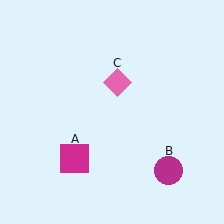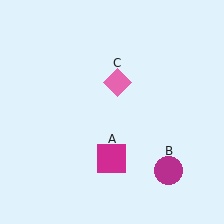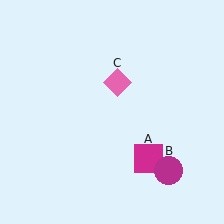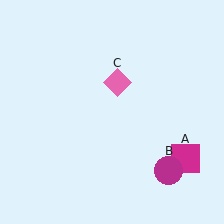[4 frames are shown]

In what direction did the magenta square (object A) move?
The magenta square (object A) moved right.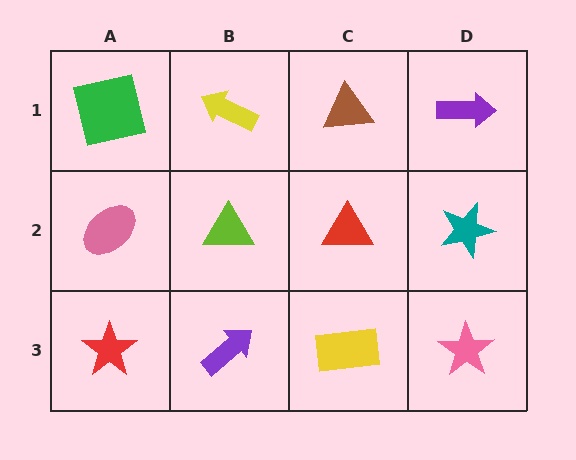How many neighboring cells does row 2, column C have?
4.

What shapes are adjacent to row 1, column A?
A pink ellipse (row 2, column A), a yellow arrow (row 1, column B).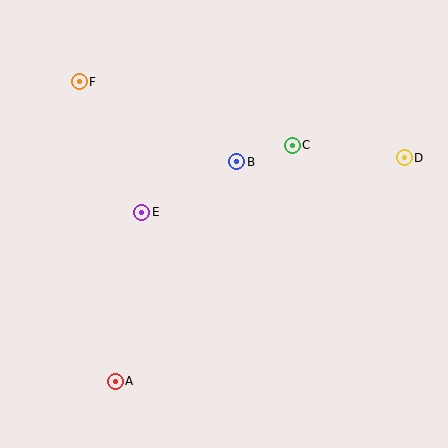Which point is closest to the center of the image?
Point B at (237, 162) is closest to the center.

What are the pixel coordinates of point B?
Point B is at (237, 162).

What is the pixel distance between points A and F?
The distance between A and F is 302 pixels.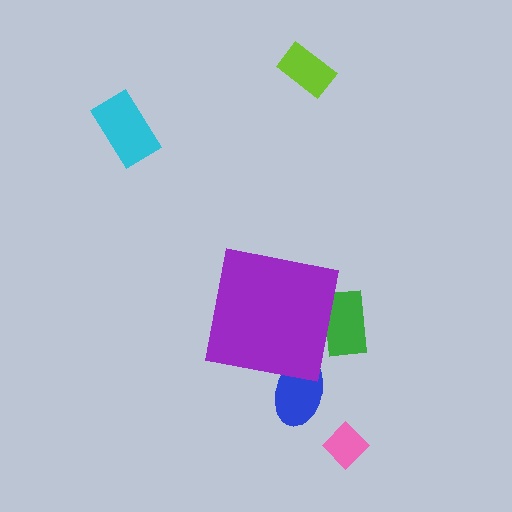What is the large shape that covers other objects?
A purple square.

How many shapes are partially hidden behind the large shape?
2 shapes are partially hidden.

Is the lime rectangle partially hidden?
No, the lime rectangle is fully visible.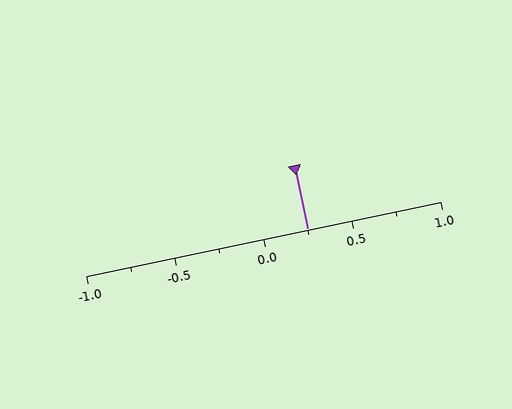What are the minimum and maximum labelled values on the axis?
The axis runs from -1.0 to 1.0.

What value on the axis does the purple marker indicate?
The marker indicates approximately 0.25.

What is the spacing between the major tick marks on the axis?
The major ticks are spaced 0.5 apart.